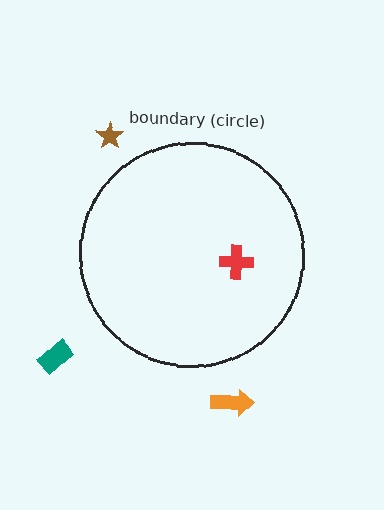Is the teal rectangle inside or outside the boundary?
Outside.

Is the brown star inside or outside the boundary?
Outside.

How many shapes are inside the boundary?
1 inside, 3 outside.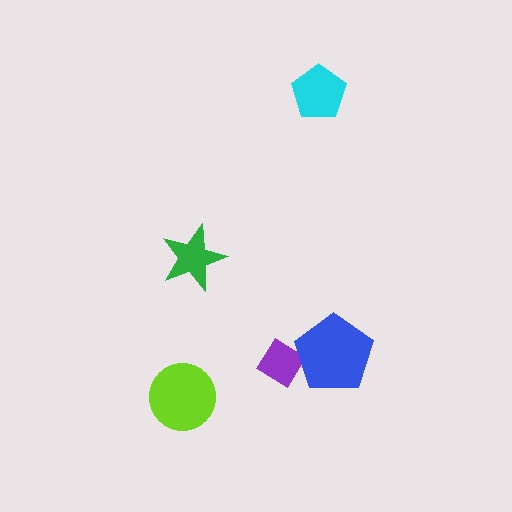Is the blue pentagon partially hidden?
No, no other shape covers it.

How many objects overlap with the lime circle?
0 objects overlap with the lime circle.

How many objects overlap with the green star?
0 objects overlap with the green star.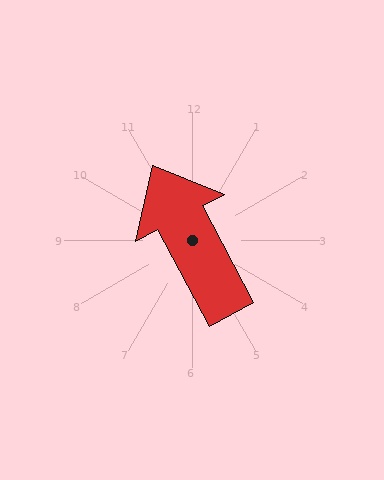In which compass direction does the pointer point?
Northwest.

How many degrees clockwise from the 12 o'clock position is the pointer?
Approximately 332 degrees.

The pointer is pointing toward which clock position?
Roughly 11 o'clock.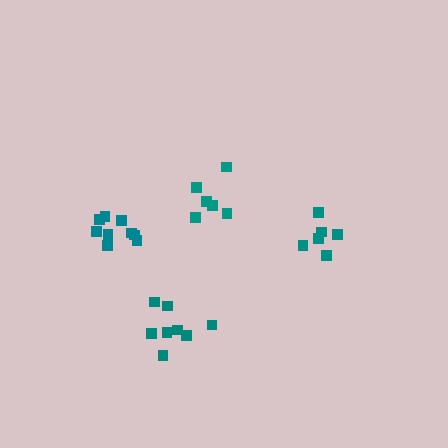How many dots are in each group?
Group 1: 6 dots, Group 2: 8 dots, Group 3: 6 dots, Group 4: 9 dots (29 total).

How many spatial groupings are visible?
There are 4 spatial groupings.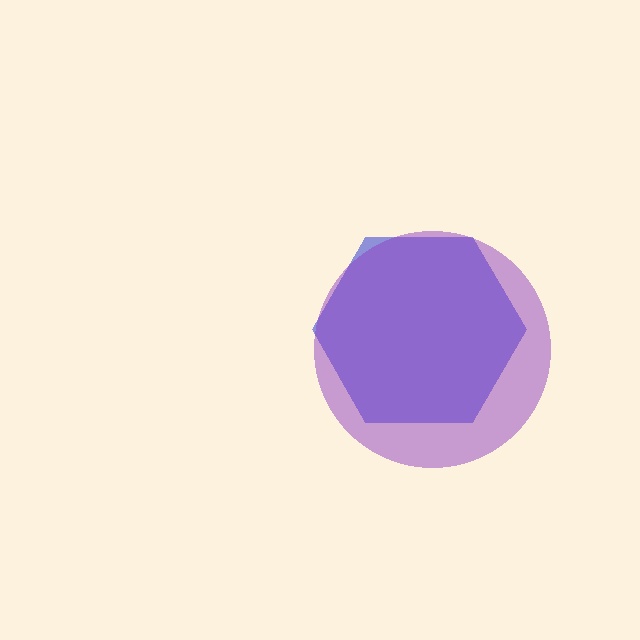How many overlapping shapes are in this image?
There are 2 overlapping shapes in the image.